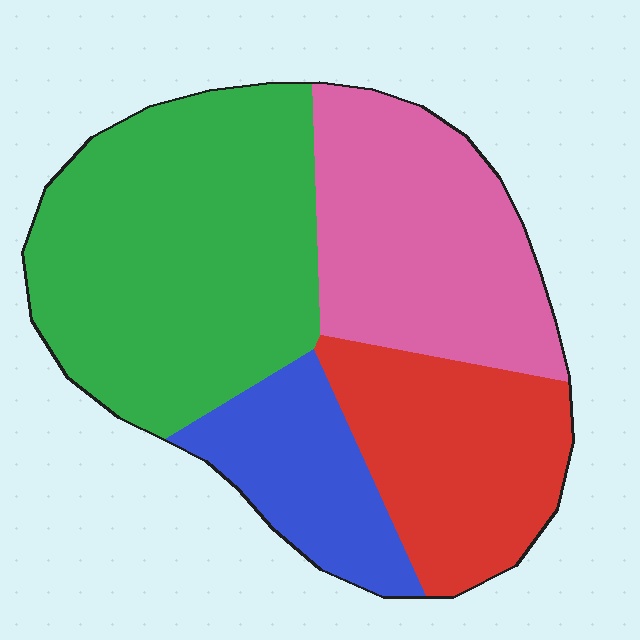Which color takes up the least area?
Blue, at roughly 15%.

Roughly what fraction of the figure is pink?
Pink covers 26% of the figure.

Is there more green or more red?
Green.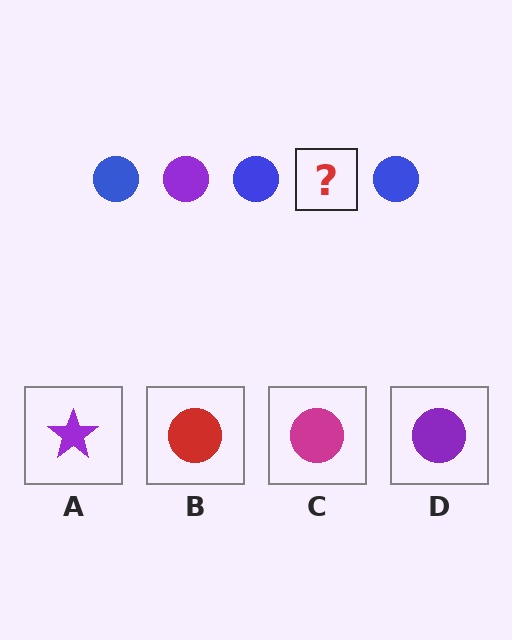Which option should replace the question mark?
Option D.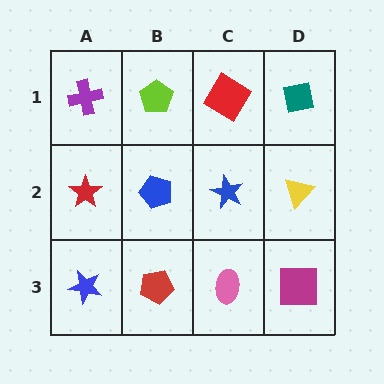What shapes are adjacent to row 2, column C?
A red diamond (row 1, column C), a pink ellipse (row 3, column C), a blue pentagon (row 2, column B), a yellow triangle (row 2, column D).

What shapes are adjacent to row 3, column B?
A blue pentagon (row 2, column B), a blue star (row 3, column A), a pink ellipse (row 3, column C).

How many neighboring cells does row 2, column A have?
3.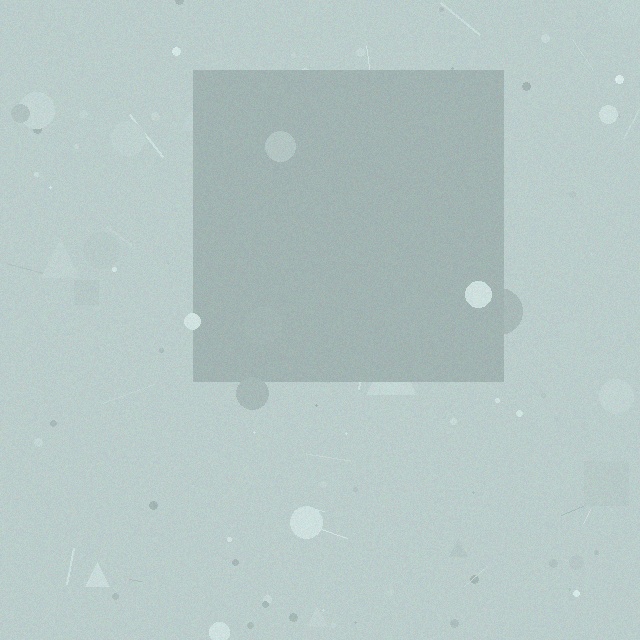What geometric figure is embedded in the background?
A square is embedded in the background.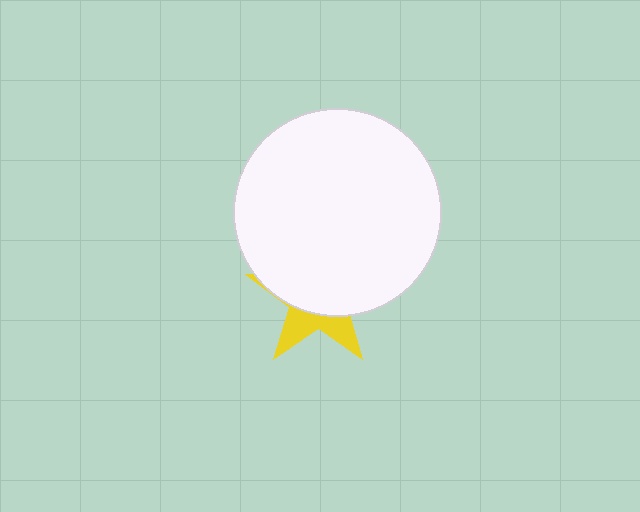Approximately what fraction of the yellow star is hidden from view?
Roughly 68% of the yellow star is hidden behind the white circle.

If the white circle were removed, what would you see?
You would see the complete yellow star.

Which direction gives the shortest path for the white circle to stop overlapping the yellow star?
Moving up gives the shortest separation.